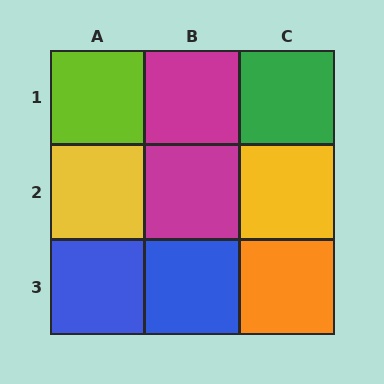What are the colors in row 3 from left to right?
Blue, blue, orange.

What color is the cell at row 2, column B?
Magenta.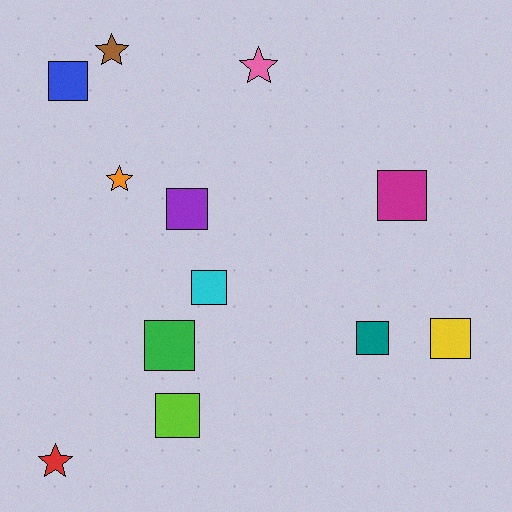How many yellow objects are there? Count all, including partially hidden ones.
There is 1 yellow object.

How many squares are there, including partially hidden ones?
There are 8 squares.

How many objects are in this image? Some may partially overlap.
There are 12 objects.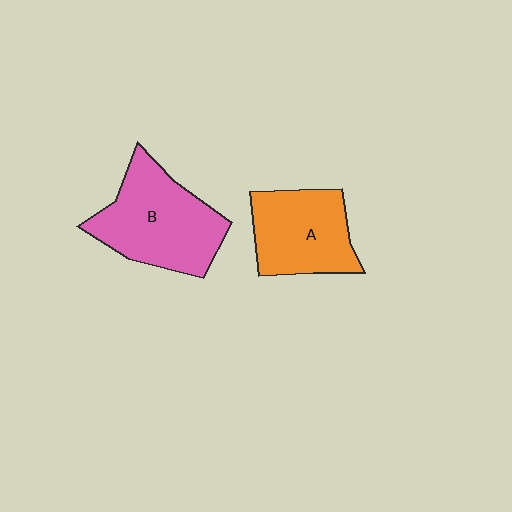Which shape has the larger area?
Shape B (pink).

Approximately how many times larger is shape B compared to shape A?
Approximately 1.3 times.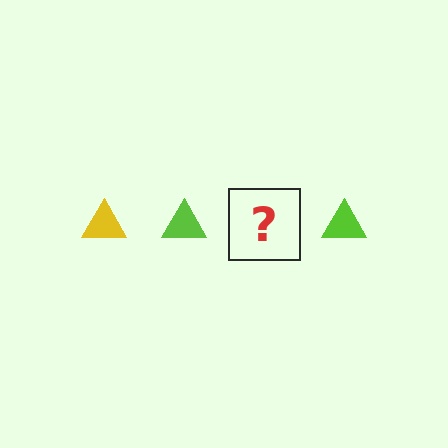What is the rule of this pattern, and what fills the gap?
The rule is that the pattern cycles through yellow, lime triangles. The gap should be filled with a yellow triangle.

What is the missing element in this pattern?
The missing element is a yellow triangle.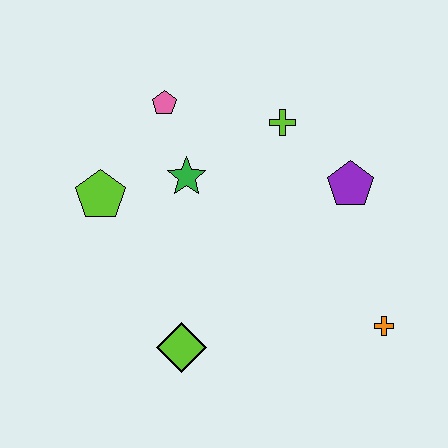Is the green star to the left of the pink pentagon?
No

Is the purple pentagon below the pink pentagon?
Yes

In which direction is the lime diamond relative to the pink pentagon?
The lime diamond is below the pink pentagon.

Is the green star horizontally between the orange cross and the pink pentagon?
Yes